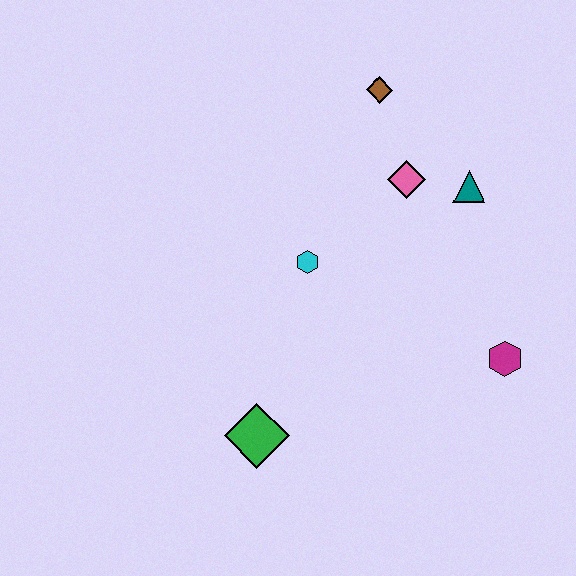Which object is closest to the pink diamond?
The teal triangle is closest to the pink diamond.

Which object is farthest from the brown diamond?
The green diamond is farthest from the brown diamond.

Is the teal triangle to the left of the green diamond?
No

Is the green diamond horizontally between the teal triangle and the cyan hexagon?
No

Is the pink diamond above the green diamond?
Yes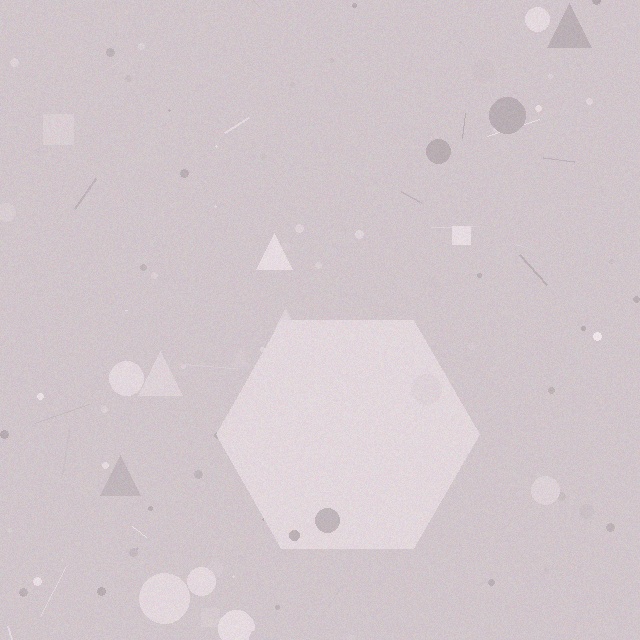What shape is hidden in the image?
A hexagon is hidden in the image.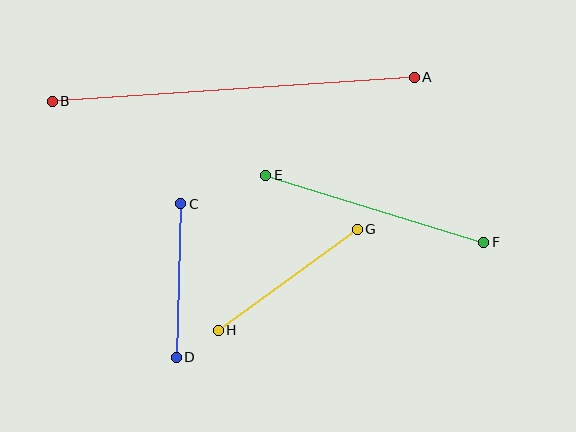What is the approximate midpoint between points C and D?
The midpoint is at approximately (179, 281) pixels.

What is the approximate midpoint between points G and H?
The midpoint is at approximately (288, 280) pixels.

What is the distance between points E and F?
The distance is approximately 228 pixels.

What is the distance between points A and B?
The distance is approximately 363 pixels.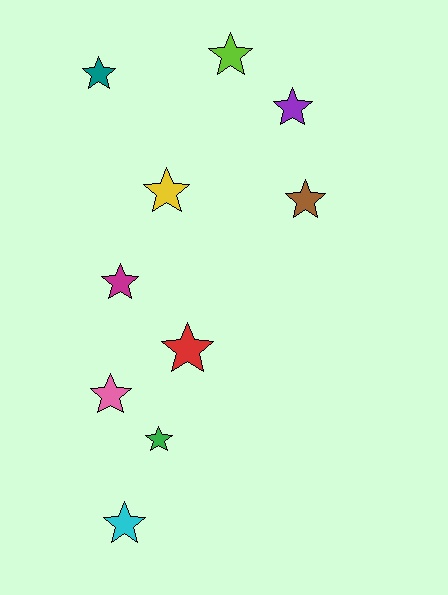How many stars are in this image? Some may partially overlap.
There are 10 stars.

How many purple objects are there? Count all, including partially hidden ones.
There is 1 purple object.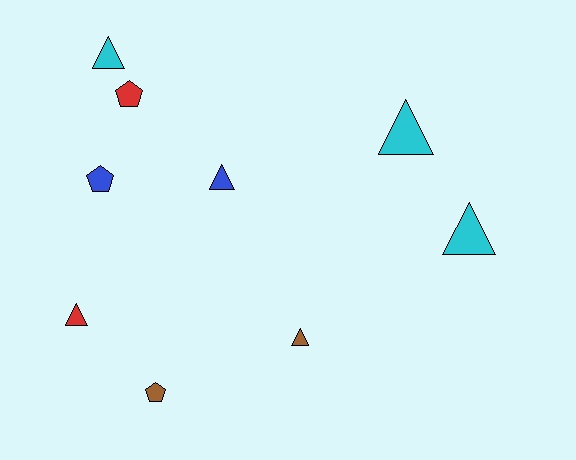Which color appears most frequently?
Cyan, with 3 objects.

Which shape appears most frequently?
Triangle, with 6 objects.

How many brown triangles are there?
There is 1 brown triangle.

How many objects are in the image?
There are 9 objects.